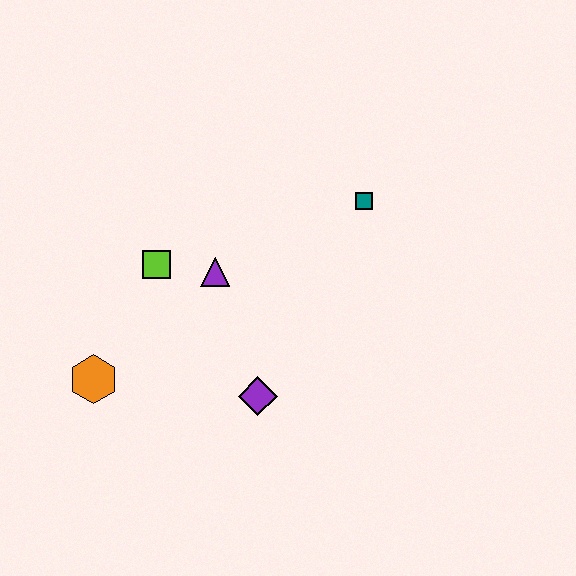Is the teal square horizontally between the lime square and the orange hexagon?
No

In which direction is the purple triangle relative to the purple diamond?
The purple triangle is above the purple diamond.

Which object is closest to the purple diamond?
The purple triangle is closest to the purple diamond.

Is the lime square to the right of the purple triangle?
No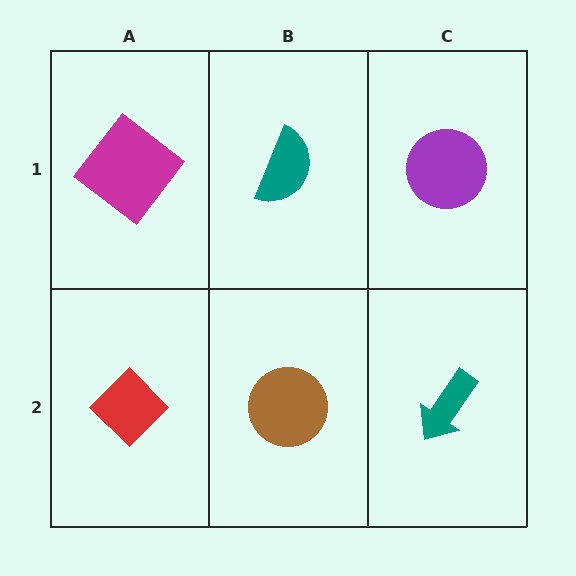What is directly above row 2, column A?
A magenta diamond.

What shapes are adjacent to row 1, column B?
A brown circle (row 2, column B), a magenta diamond (row 1, column A), a purple circle (row 1, column C).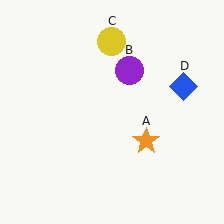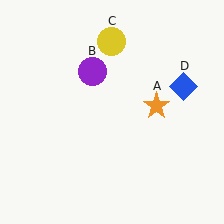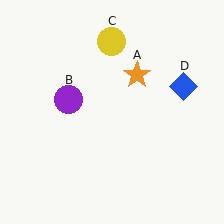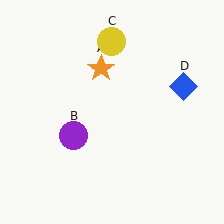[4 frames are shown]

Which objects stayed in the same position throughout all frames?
Yellow circle (object C) and blue diamond (object D) remained stationary.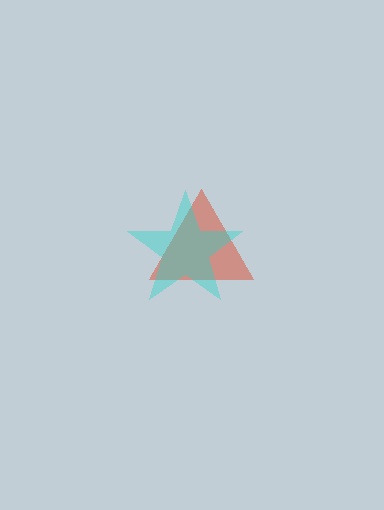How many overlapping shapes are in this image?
There are 2 overlapping shapes in the image.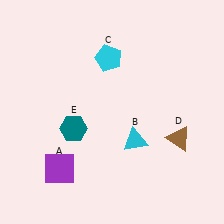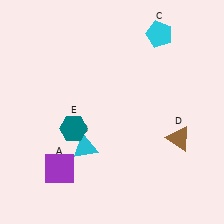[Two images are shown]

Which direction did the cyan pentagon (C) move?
The cyan pentagon (C) moved right.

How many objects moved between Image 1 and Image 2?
2 objects moved between the two images.